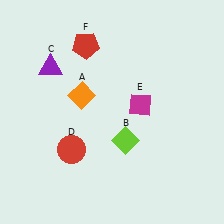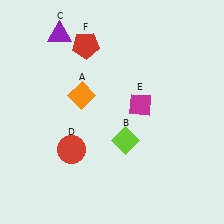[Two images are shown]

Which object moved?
The purple triangle (C) moved up.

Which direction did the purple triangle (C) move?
The purple triangle (C) moved up.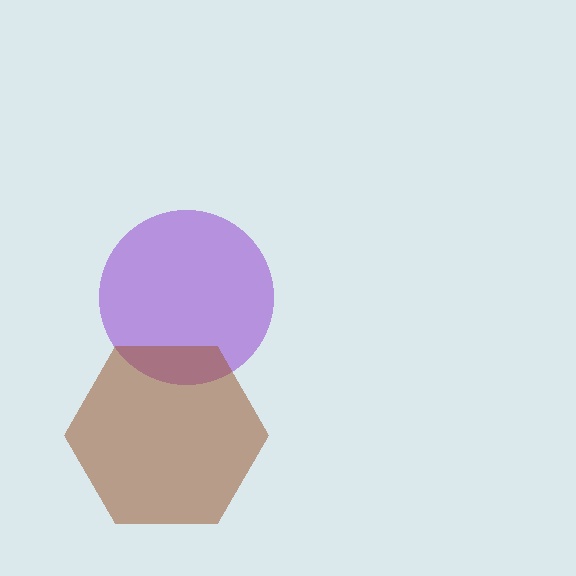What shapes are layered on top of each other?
The layered shapes are: a purple circle, a brown hexagon.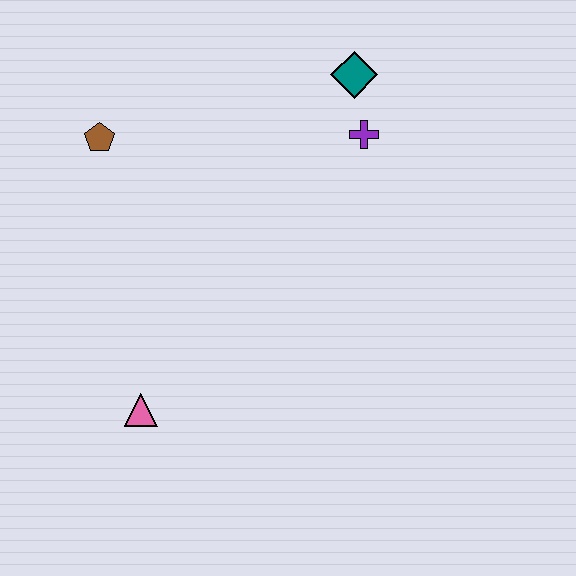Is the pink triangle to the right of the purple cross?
No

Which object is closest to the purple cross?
The teal diamond is closest to the purple cross.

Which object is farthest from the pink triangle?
The teal diamond is farthest from the pink triangle.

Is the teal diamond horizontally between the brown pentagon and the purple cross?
Yes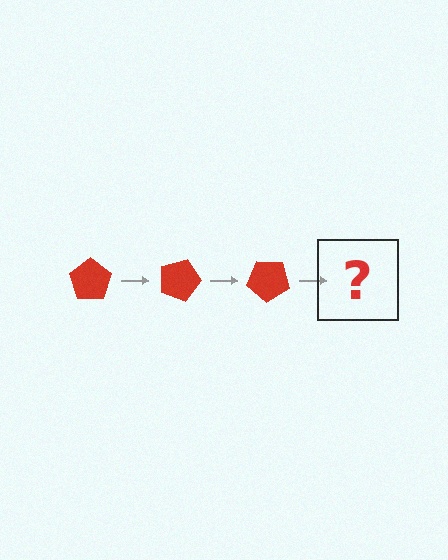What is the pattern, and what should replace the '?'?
The pattern is that the pentagon rotates 20 degrees each step. The '?' should be a red pentagon rotated 60 degrees.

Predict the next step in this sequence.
The next step is a red pentagon rotated 60 degrees.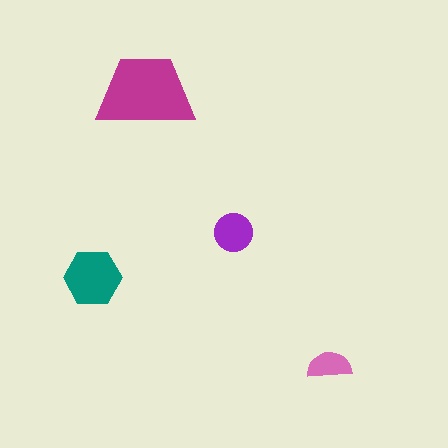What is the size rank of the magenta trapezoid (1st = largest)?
1st.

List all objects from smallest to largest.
The pink semicircle, the purple circle, the teal hexagon, the magenta trapezoid.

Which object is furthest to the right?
The pink semicircle is rightmost.